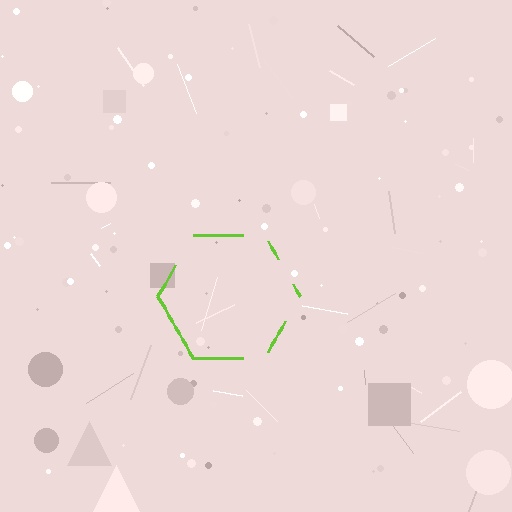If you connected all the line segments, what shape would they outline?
They would outline a hexagon.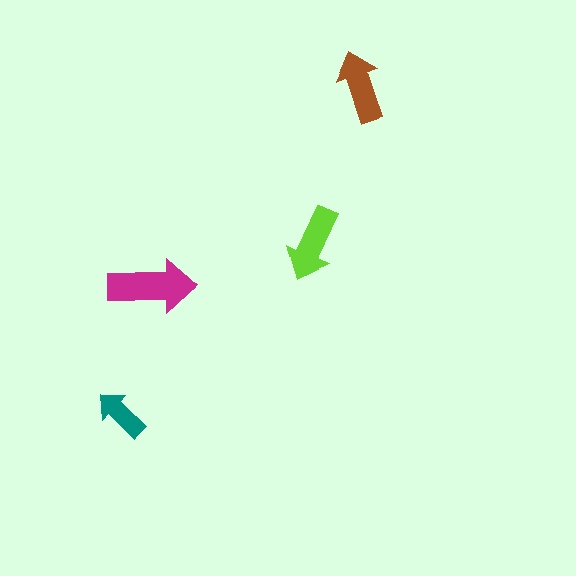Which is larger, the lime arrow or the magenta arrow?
The magenta one.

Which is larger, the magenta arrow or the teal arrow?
The magenta one.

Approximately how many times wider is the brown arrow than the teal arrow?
About 1.5 times wider.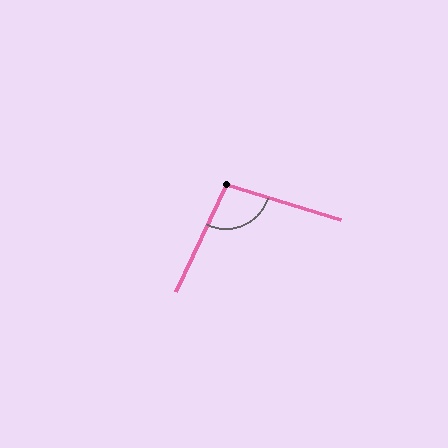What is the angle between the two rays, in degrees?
Approximately 98 degrees.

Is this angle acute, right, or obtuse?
It is obtuse.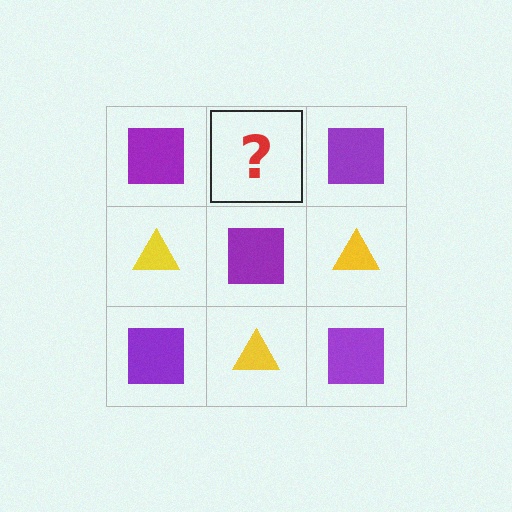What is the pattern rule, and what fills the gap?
The rule is that it alternates purple square and yellow triangle in a checkerboard pattern. The gap should be filled with a yellow triangle.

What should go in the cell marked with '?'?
The missing cell should contain a yellow triangle.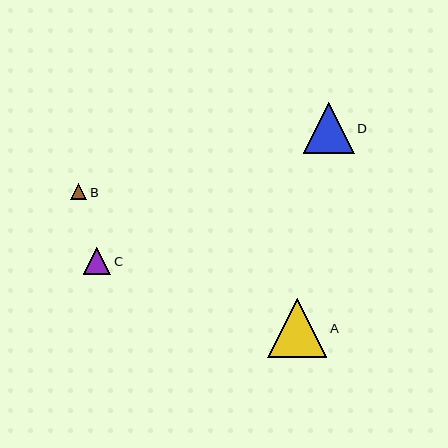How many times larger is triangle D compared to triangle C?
Triangle D is approximately 1.9 times the size of triangle C.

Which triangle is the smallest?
Triangle B is the smallest with a size of approximately 16 pixels.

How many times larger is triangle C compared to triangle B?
Triangle C is approximately 1.7 times the size of triangle B.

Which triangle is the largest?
Triangle A is the largest with a size of approximately 59 pixels.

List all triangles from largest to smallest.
From largest to smallest: A, D, C, B.